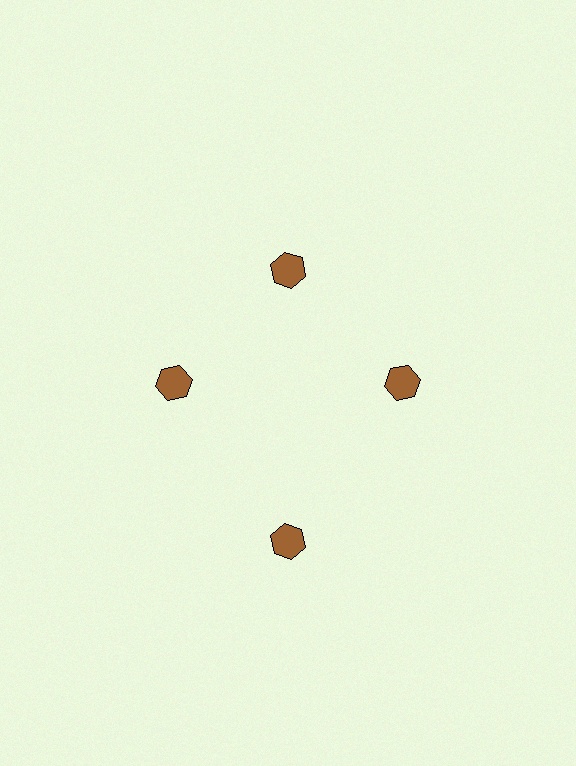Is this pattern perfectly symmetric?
No. The 4 brown hexagons are arranged in a ring, but one element near the 6 o'clock position is pushed outward from the center, breaking the 4-fold rotational symmetry.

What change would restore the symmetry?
The symmetry would be restored by moving it inward, back onto the ring so that all 4 hexagons sit at equal angles and equal distance from the center.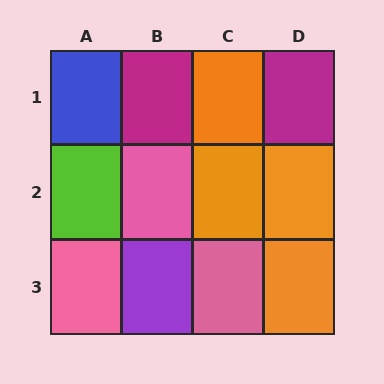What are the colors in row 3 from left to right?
Pink, purple, pink, orange.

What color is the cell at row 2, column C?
Orange.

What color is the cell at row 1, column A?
Blue.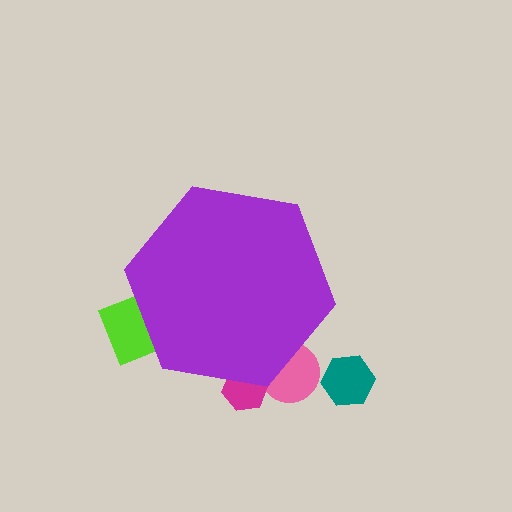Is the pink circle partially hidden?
Yes, the pink circle is partially hidden behind the purple hexagon.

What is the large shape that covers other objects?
A purple hexagon.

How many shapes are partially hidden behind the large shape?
3 shapes are partially hidden.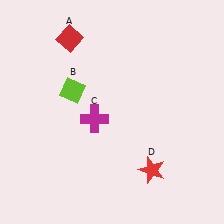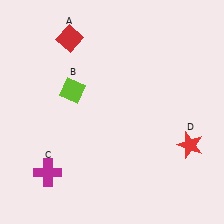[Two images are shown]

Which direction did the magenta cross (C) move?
The magenta cross (C) moved down.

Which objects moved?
The objects that moved are: the magenta cross (C), the red star (D).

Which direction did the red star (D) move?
The red star (D) moved right.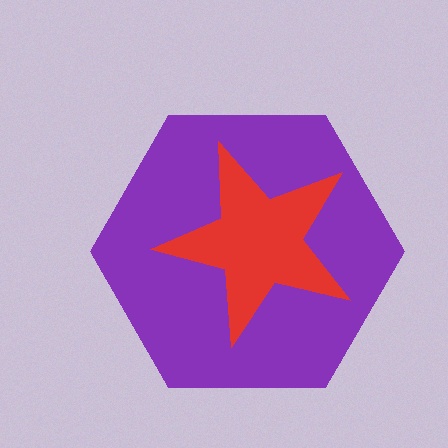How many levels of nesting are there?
2.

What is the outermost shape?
The purple hexagon.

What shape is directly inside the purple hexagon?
The red star.